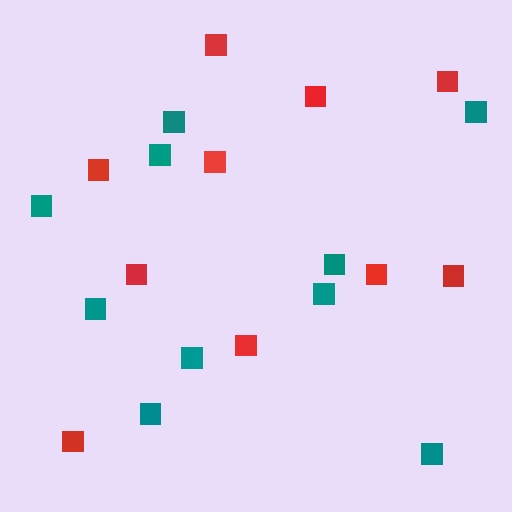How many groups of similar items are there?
There are 2 groups: one group of red squares (10) and one group of teal squares (10).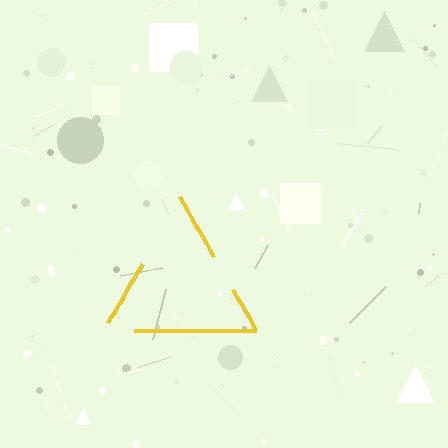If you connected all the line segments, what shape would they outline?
They would outline a triangle.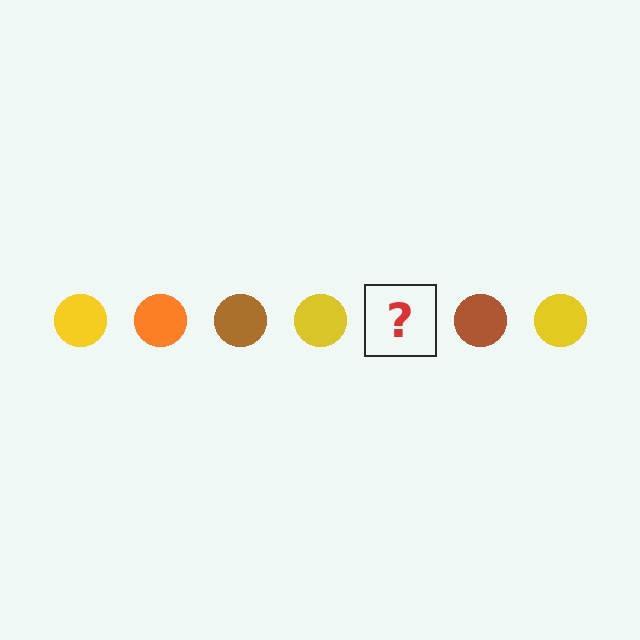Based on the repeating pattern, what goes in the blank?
The blank should be an orange circle.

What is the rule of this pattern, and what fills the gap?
The rule is that the pattern cycles through yellow, orange, brown circles. The gap should be filled with an orange circle.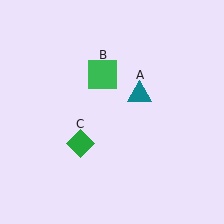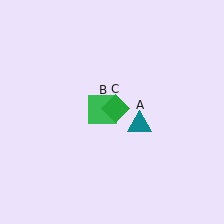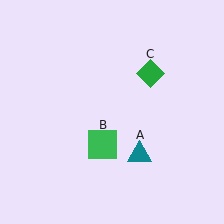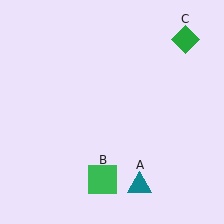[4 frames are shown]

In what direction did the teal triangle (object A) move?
The teal triangle (object A) moved down.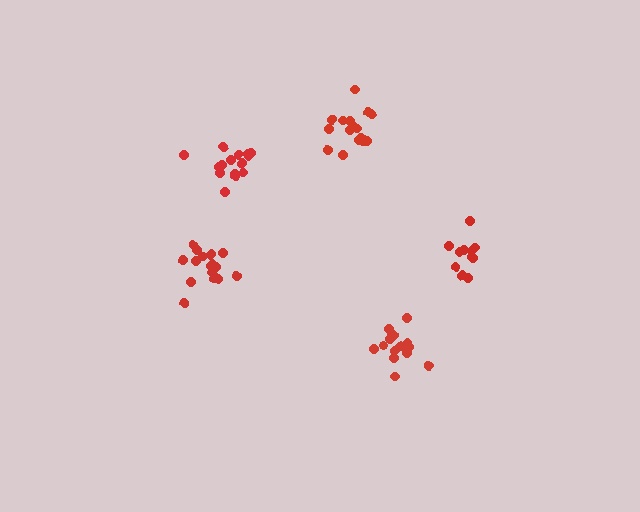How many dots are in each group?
Group 1: 16 dots, Group 2: 15 dots, Group 3: 16 dots, Group 4: 16 dots, Group 5: 11 dots (74 total).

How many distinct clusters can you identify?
There are 5 distinct clusters.